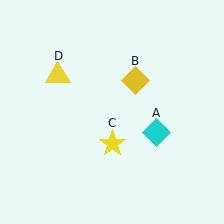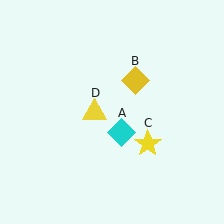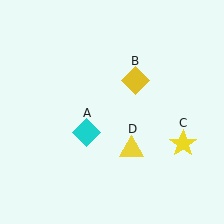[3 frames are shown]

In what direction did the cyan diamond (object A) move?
The cyan diamond (object A) moved left.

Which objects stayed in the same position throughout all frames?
Yellow diamond (object B) remained stationary.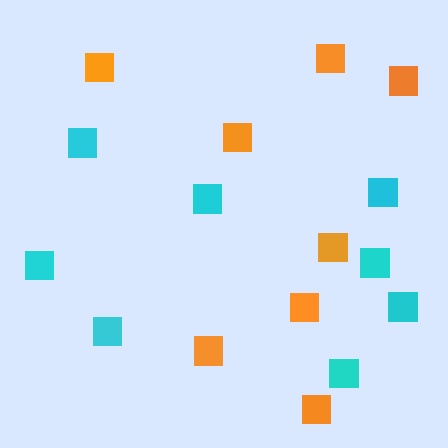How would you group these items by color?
There are 2 groups: one group of orange squares (8) and one group of cyan squares (8).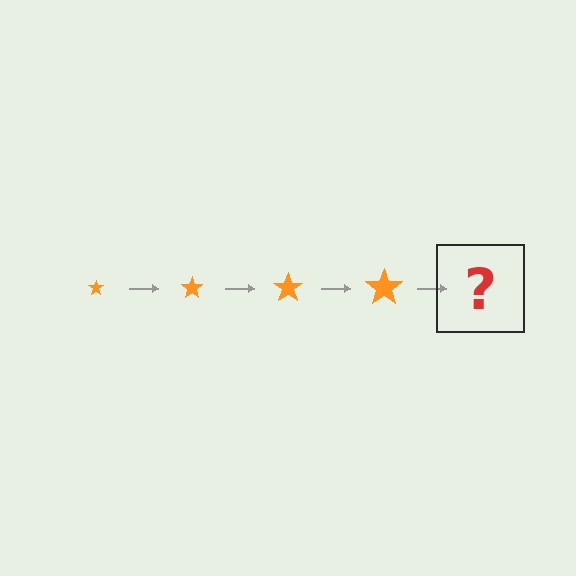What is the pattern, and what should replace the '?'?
The pattern is that the star gets progressively larger each step. The '?' should be an orange star, larger than the previous one.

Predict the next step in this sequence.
The next step is an orange star, larger than the previous one.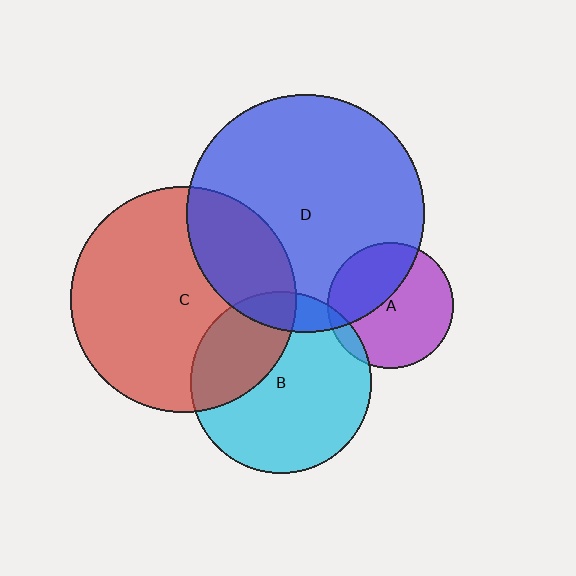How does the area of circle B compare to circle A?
Approximately 2.1 times.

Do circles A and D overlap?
Yes.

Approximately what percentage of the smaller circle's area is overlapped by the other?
Approximately 40%.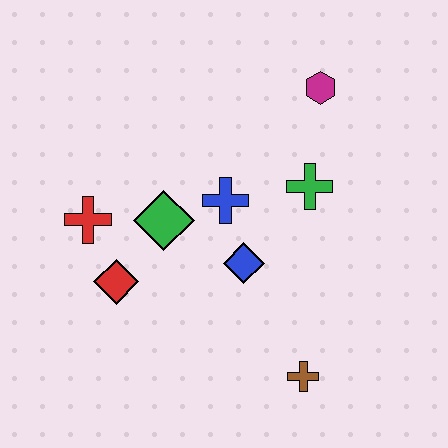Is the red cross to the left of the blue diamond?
Yes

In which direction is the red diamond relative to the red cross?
The red diamond is below the red cross.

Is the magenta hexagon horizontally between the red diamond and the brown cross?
No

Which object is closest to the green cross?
The blue cross is closest to the green cross.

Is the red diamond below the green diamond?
Yes